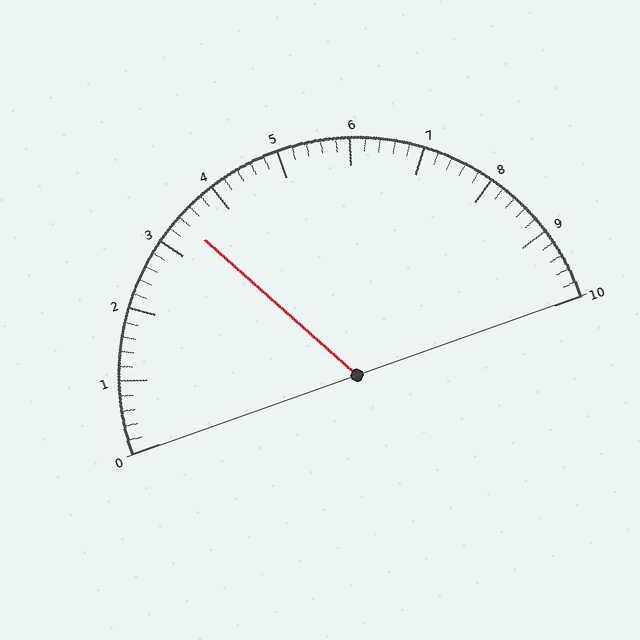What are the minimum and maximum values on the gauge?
The gauge ranges from 0 to 10.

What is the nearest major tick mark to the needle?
The nearest major tick mark is 3.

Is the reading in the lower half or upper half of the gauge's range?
The reading is in the lower half of the range (0 to 10).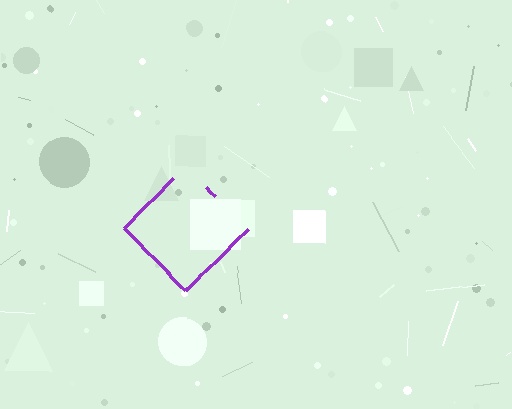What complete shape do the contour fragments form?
The contour fragments form a diamond.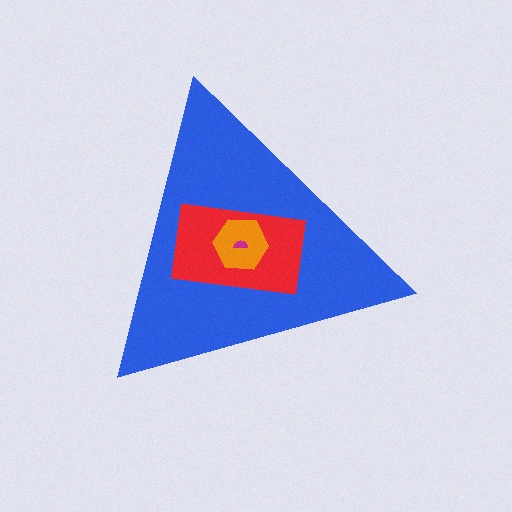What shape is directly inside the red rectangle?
The orange hexagon.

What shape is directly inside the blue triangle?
The red rectangle.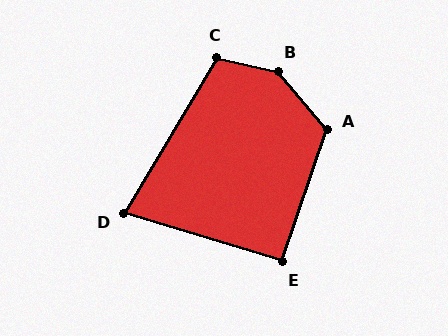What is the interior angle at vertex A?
Approximately 121 degrees (obtuse).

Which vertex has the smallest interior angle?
D, at approximately 76 degrees.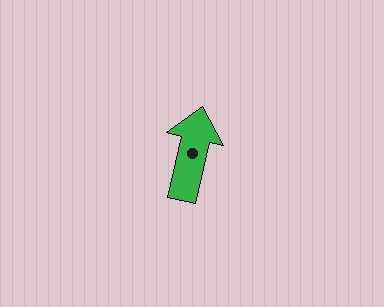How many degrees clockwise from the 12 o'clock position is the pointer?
Approximately 13 degrees.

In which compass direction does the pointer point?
North.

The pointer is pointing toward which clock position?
Roughly 12 o'clock.